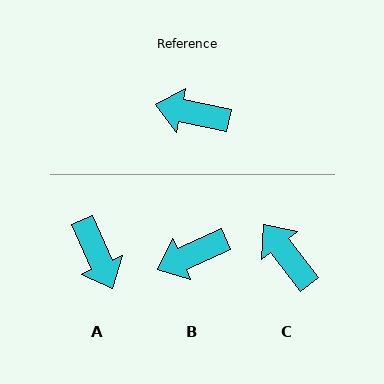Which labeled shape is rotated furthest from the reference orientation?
A, about 126 degrees away.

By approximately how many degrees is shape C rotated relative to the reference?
Approximately 40 degrees clockwise.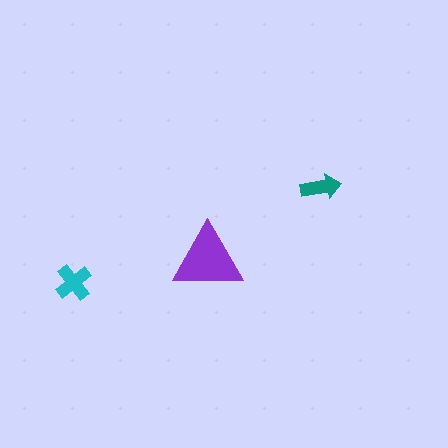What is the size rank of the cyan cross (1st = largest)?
2nd.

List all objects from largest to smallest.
The purple triangle, the cyan cross, the teal arrow.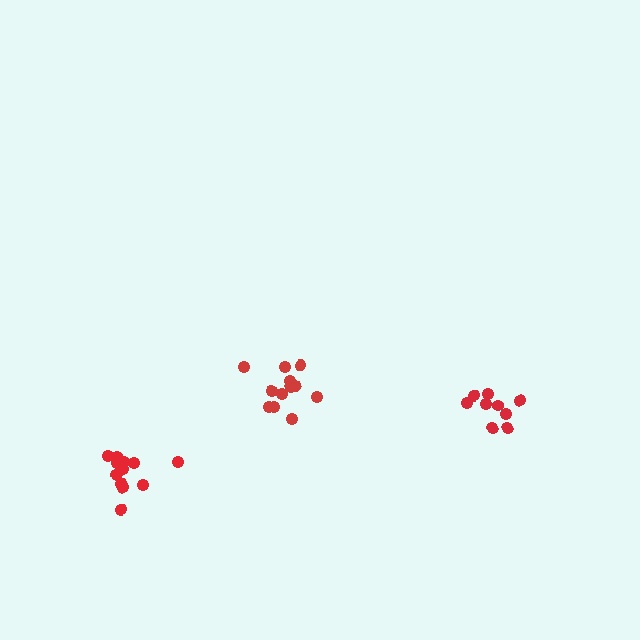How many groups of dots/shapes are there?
There are 3 groups.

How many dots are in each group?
Group 1: 9 dots, Group 2: 12 dots, Group 3: 12 dots (33 total).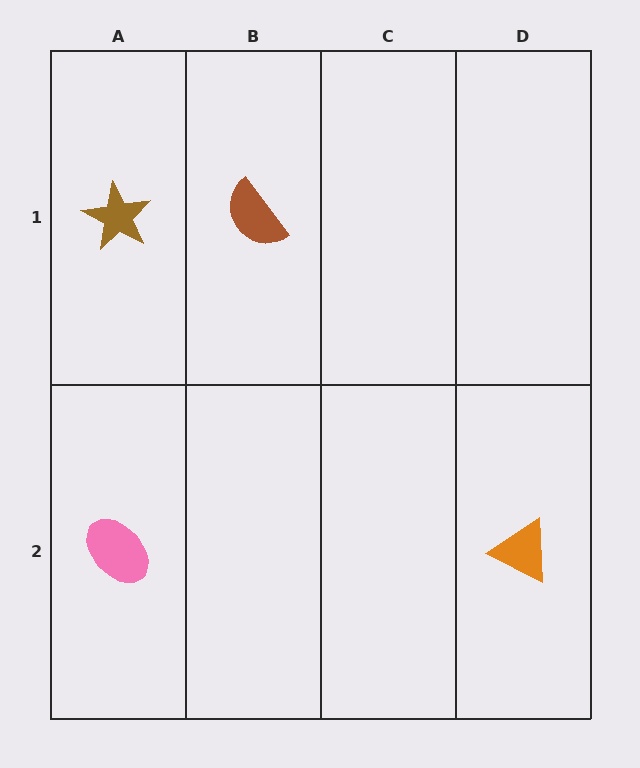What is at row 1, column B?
A brown semicircle.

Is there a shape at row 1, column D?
No, that cell is empty.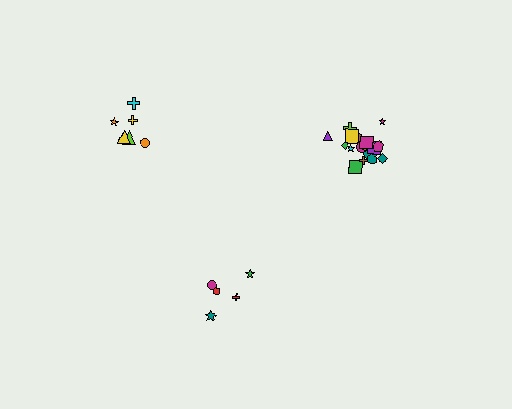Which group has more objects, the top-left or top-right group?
The top-right group.